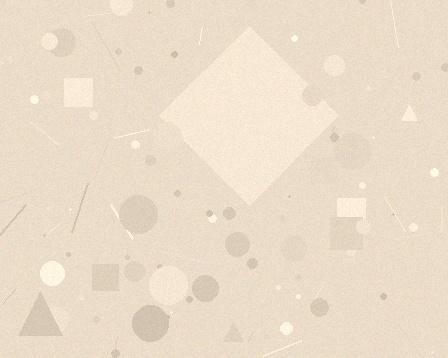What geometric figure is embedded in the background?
A diamond is embedded in the background.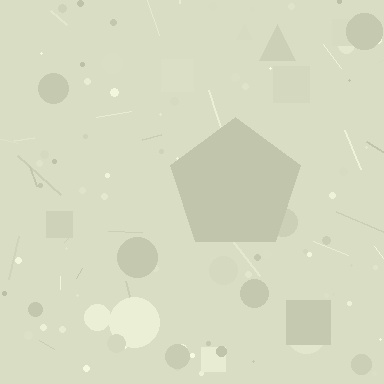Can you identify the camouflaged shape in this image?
The camouflaged shape is a pentagon.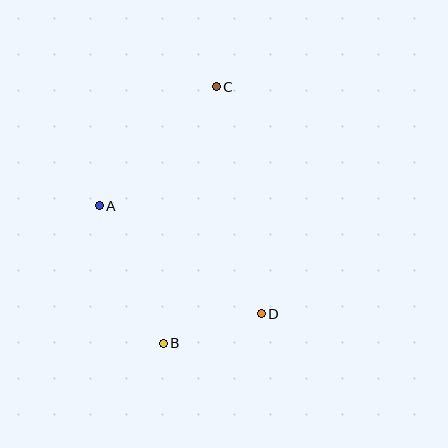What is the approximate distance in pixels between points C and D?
The distance between C and D is approximately 232 pixels.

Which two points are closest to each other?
Points B and D are closest to each other.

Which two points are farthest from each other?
Points B and C are farthest from each other.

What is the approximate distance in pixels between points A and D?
The distance between A and D is approximately 195 pixels.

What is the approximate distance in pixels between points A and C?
The distance between A and C is approximately 167 pixels.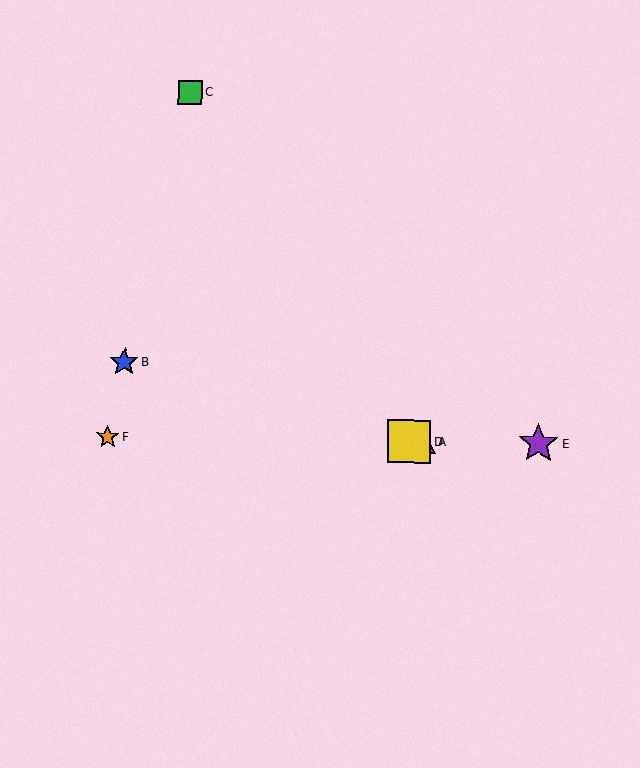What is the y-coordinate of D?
Object D is at y≈442.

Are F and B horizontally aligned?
No, F is at y≈437 and B is at y≈362.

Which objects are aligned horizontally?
Objects A, D, E, F are aligned horizontally.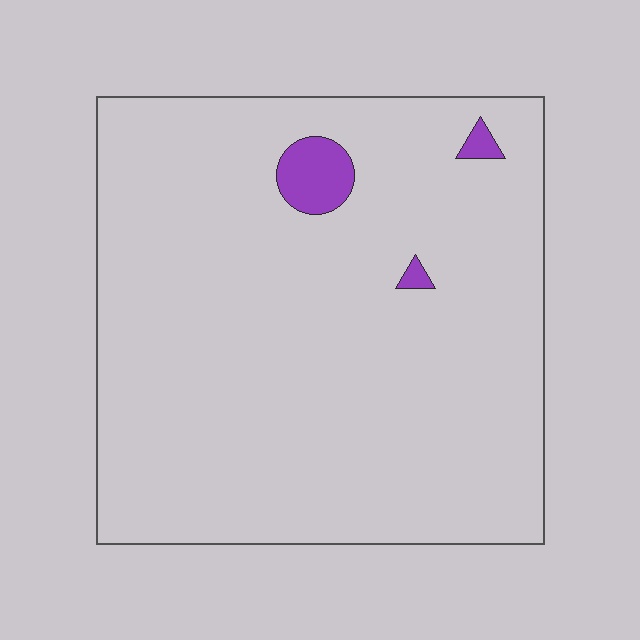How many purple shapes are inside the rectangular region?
3.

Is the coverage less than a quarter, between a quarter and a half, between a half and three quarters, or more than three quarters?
Less than a quarter.